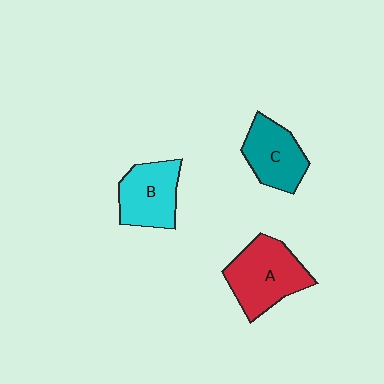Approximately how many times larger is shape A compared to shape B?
Approximately 1.2 times.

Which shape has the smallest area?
Shape C (teal).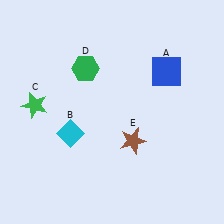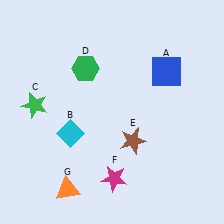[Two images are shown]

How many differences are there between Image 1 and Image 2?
There are 2 differences between the two images.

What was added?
A magenta star (F), an orange triangle (G) were added in Image 2.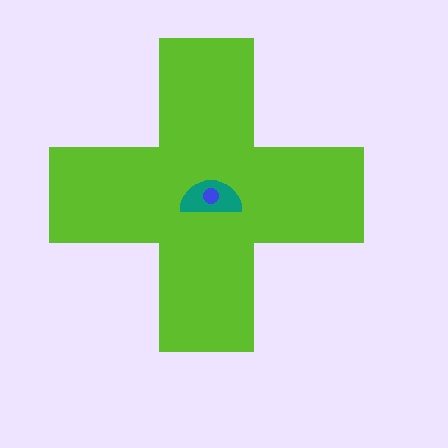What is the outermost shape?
The lime cross.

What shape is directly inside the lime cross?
The teal semicircle.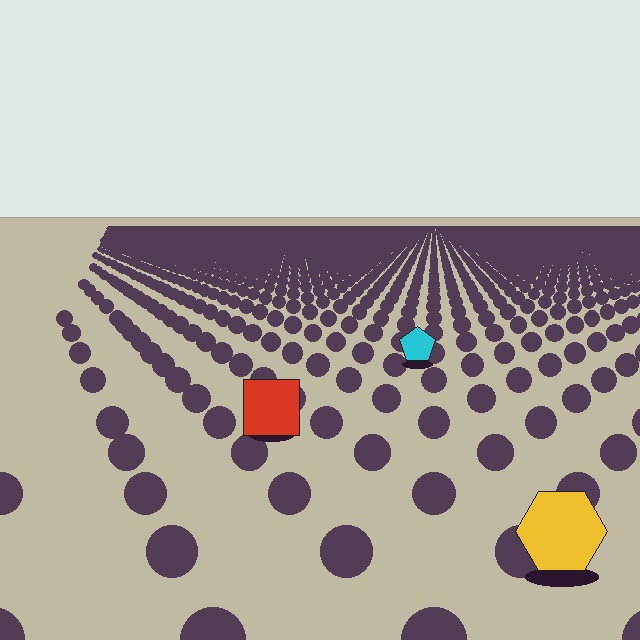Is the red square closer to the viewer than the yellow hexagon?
No. The yellow hexagon is closer — you can tell from the texture gradient: the ground texture is coarser near it.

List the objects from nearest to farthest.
From nearest to farthest: the yellow hexagon, the red square, the cyan pentagon.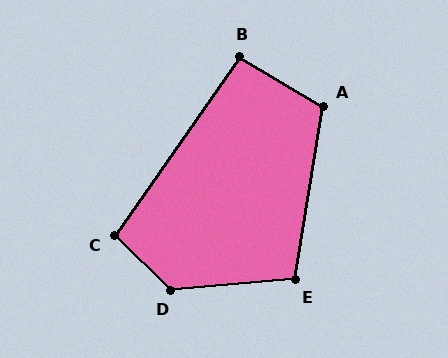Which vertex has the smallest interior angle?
B, at approximately 94 degrees.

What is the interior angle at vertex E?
Approximately 104 degrees (obtuse).